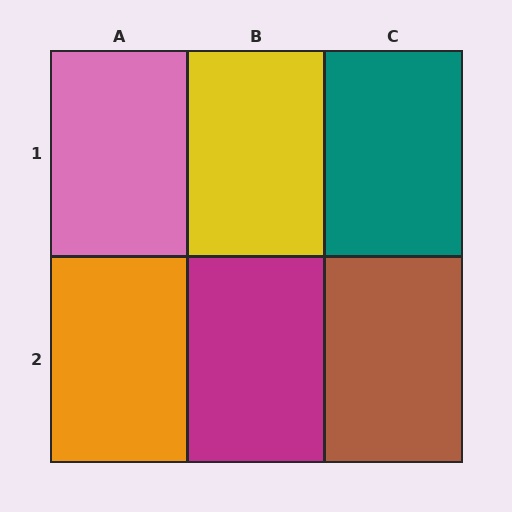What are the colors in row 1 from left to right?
Pink, yellow, teal.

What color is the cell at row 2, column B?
Magenta.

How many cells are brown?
1 cell is brown.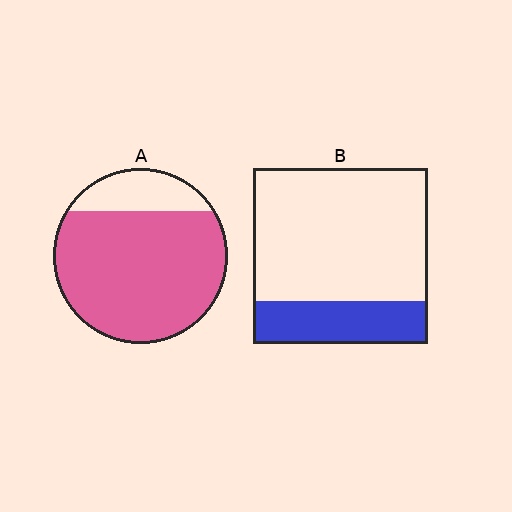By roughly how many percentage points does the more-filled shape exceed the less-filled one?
By roughly 55 percentage points (A over B).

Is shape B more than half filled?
No.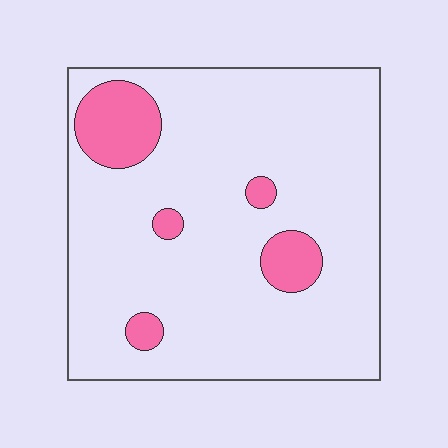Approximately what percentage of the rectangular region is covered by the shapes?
Approximately 10%.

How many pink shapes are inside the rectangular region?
5.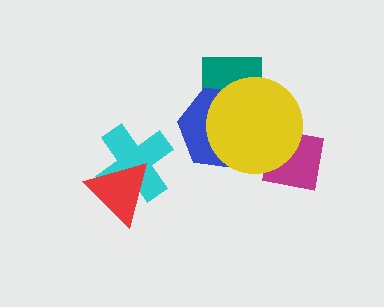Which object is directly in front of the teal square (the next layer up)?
The blue hexagon is directly in front of the teal square.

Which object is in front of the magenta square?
The yellow circle is in front of the magenta square.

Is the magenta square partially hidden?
Yes, it is partially covered by another shape.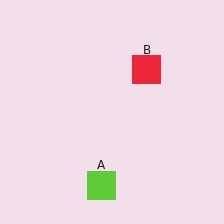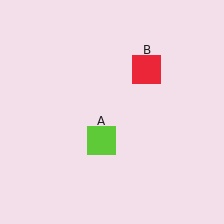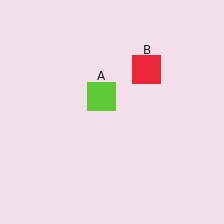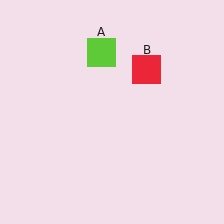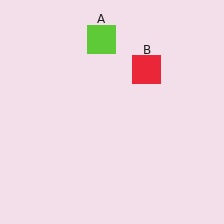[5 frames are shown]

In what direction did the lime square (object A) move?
The lime square (object A) moved up.